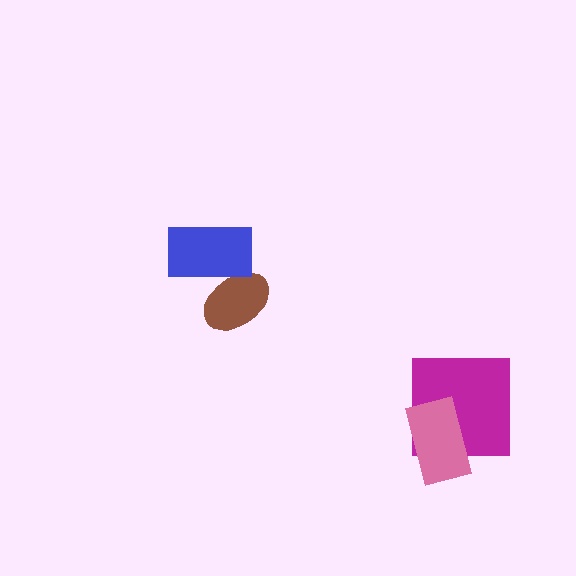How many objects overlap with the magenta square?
1 object overlaps with the magenta square.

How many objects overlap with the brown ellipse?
1 object overlaps with the brown ellipse.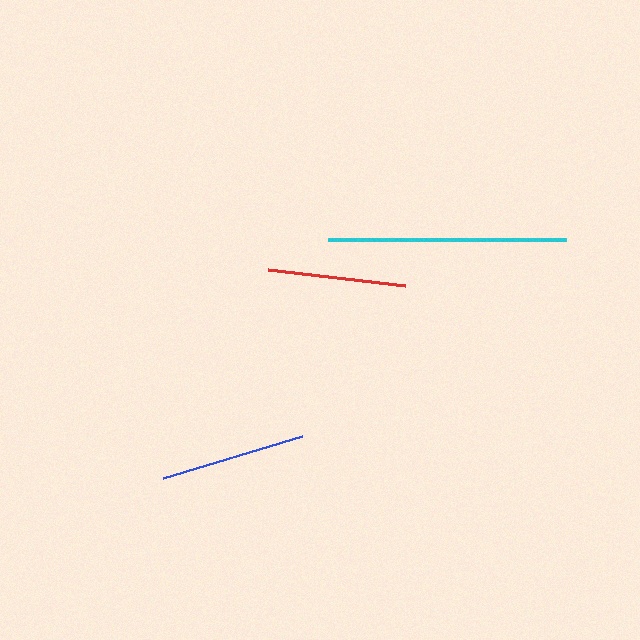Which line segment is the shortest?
The red line is the shortest at approximately 138 pixels.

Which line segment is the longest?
The cyan line is the longest at approximately 238 pixels.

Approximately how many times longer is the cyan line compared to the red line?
The cyan line is approximately 1.7 times the length of the red line.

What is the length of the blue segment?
The blue segment is approximately 146 pixels long.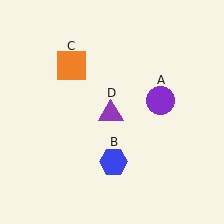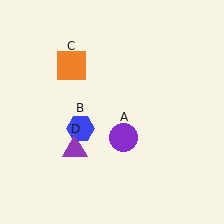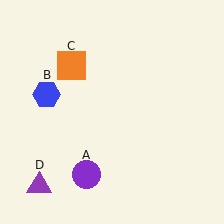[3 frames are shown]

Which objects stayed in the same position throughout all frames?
Orange square (object C) remained stationary.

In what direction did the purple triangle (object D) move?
The purple triangle (object D) moved down and to the left.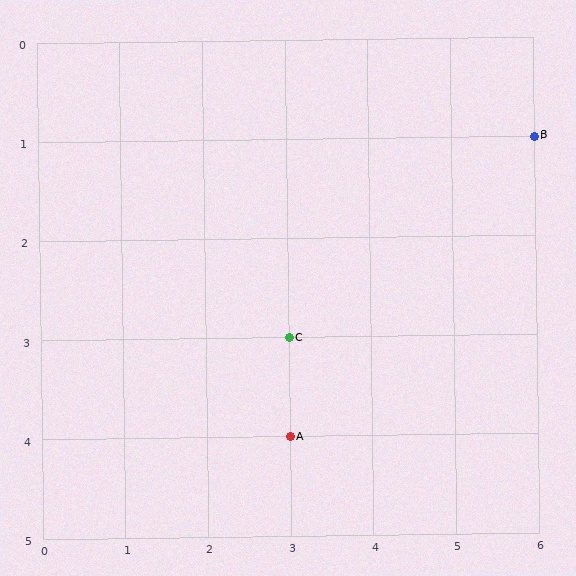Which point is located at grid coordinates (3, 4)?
Point A is at (3, 4).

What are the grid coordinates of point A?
Point A is at grid coordinates (3, 4).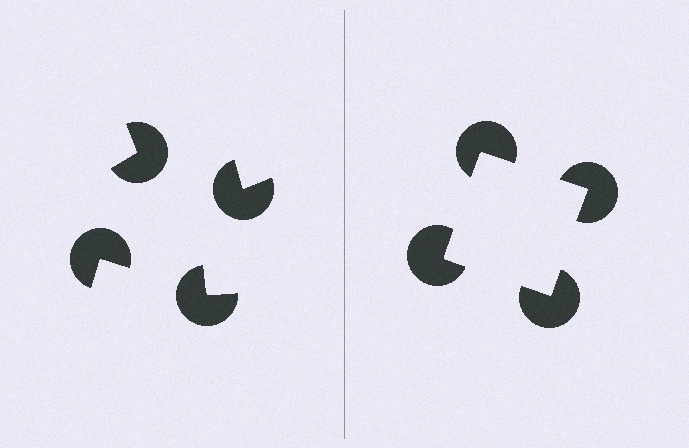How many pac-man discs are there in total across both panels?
8 — 4 on each side.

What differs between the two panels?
The pac-man discs are positioned identically on both sides; only the wedge orientations differ. On the right they align to a square; on the left they are misaligned.